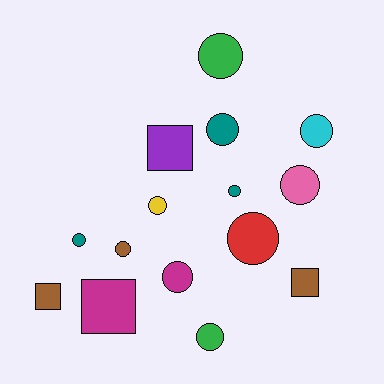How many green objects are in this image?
There are 2 green objects.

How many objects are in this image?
There are 15 objects.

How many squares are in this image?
There are 4 squares.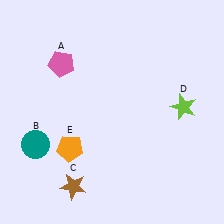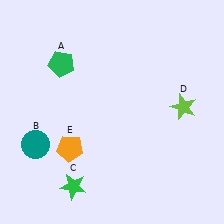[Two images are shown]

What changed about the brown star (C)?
In Image 1, C is brown. In Image 2, it changed to green.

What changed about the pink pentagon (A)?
In Image 1, A is pink. In Image 2, it changed to green.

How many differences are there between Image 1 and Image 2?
There are 2 differences between the two images.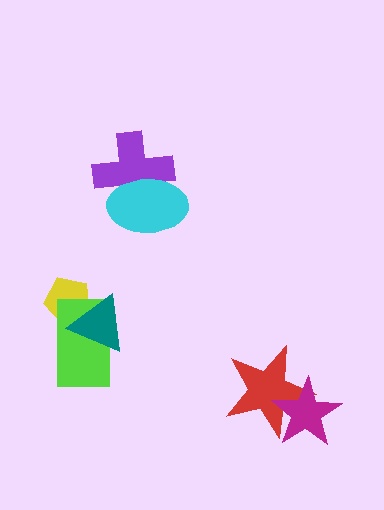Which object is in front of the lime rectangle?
The teal triangle is in front of the lime rectangle.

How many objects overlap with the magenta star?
1 object overlaps with the magenta star.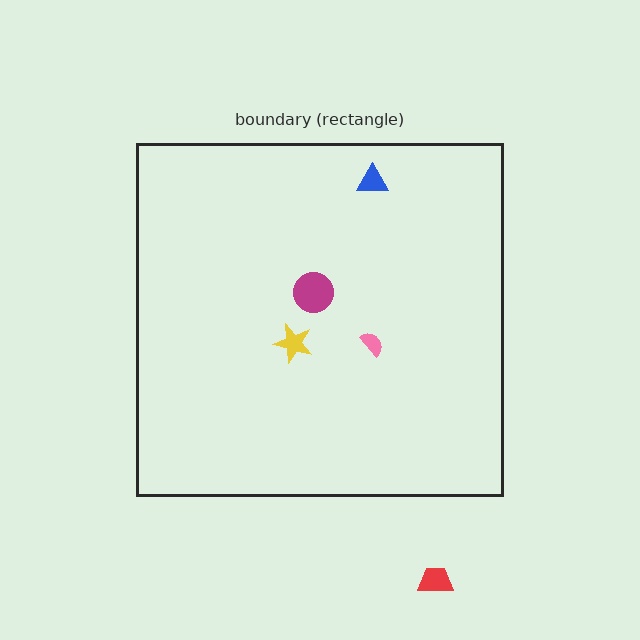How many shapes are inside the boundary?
4 inside, 1 outside.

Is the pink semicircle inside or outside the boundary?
Inside.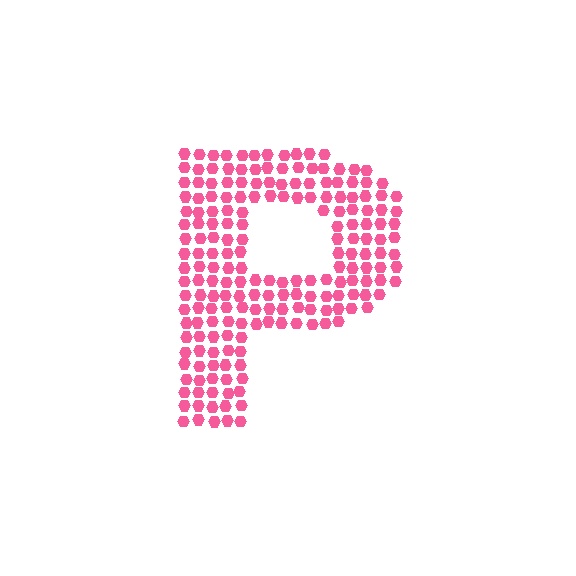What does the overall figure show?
The overall figure shows the letter P.